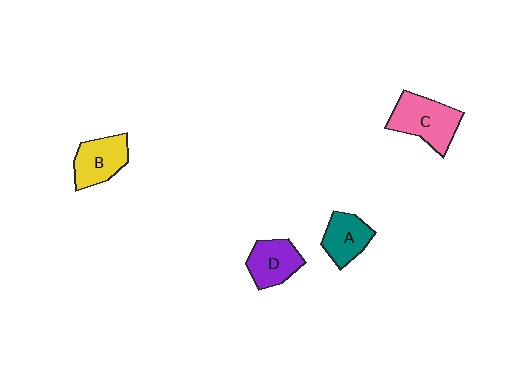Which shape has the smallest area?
Shape A (teal).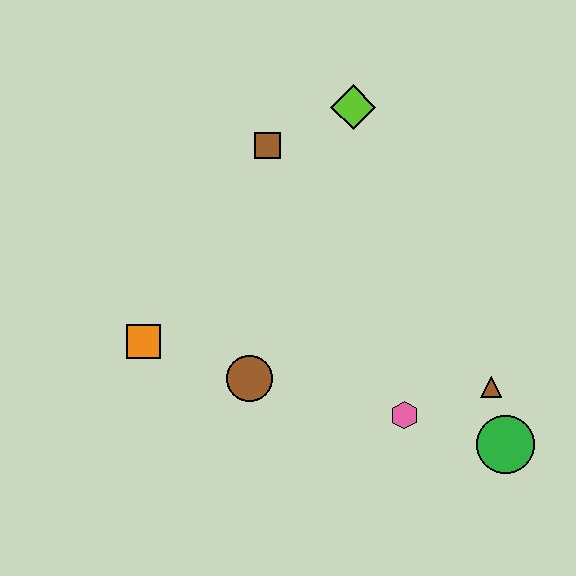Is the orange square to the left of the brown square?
Yes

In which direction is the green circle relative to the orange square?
The green circle is to the right of the orange square.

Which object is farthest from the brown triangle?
The orange square is farthest from the brown triangle.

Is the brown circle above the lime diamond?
No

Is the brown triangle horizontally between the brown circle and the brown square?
No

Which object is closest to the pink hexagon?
The brown triangle is closest to the pink hexagon.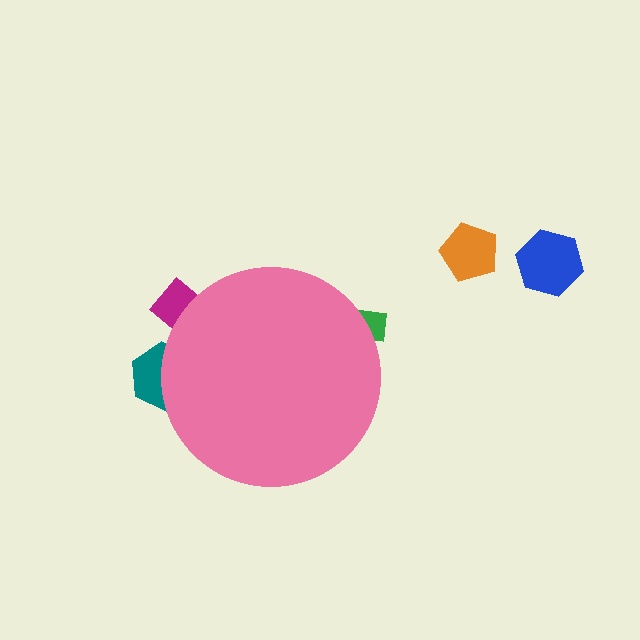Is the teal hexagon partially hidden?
Yes, the teal hexagon is partially hidden behind the pink circle.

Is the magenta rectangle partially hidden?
Yes, the magenta rectangle is partially hidden behind the pink circle.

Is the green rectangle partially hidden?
Yes, the green rectangle is partially hidden behind the pink circle.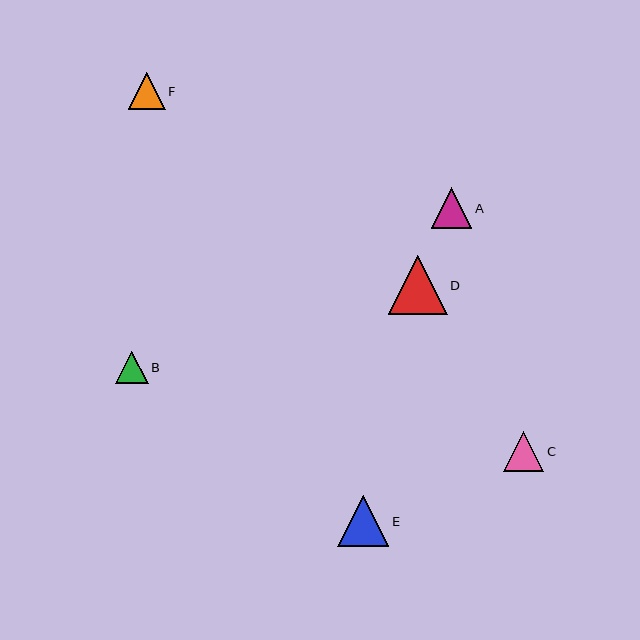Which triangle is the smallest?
Triangle B is the smallest with a size of approximately 32 pixels.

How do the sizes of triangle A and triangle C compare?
Triangle A and triangle C are approximately the same size.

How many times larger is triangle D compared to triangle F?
Triangle D is approximately 1.6 times the size of triangle F.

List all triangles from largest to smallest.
From largest to smallest: D, E, A, C, F, B.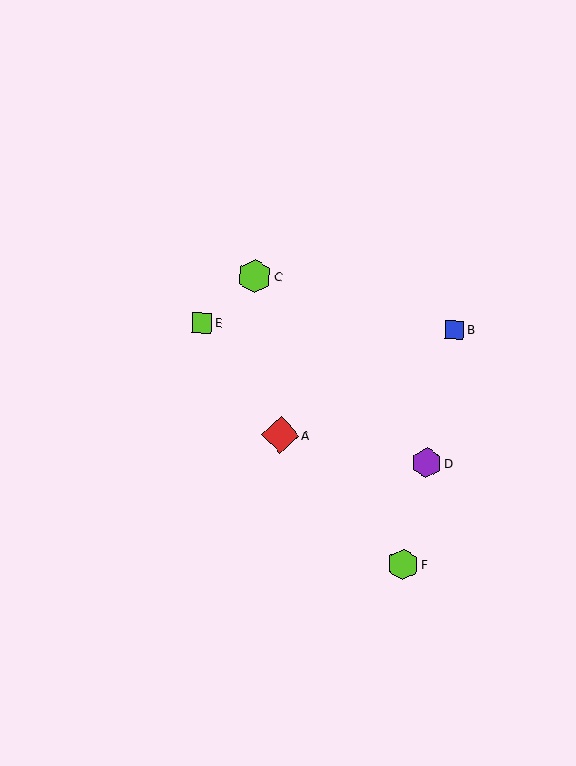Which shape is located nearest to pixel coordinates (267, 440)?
The red diamond (labeled A) at (280, 435) is nearest to that location.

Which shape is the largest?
The red diamond (labeled A) is the largest.